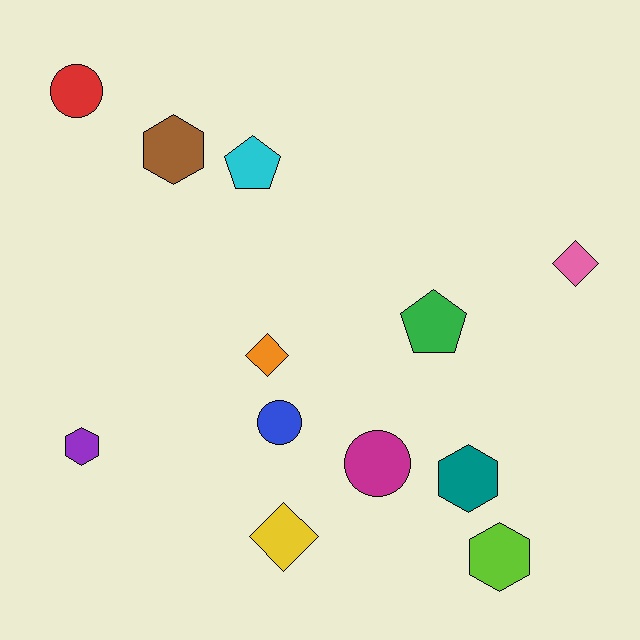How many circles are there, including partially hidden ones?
There are 3 circles.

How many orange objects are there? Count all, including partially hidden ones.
There is 1 orange object.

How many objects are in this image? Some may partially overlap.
There are 12 objects.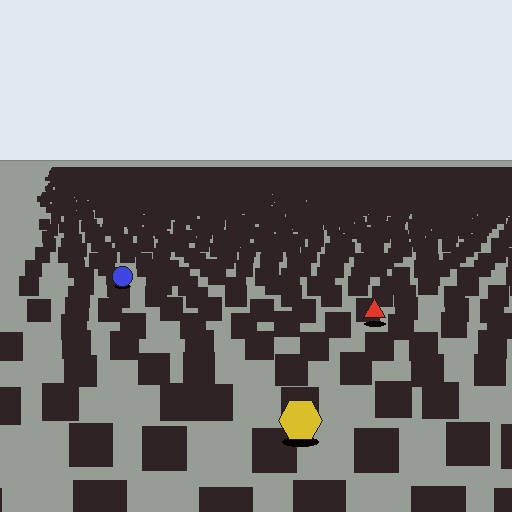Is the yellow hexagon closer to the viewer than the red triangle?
Yes. The yellow hexagon is closer — you can tell from the texture gradient: the ground texture is coarser near it.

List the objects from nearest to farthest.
From nearest to farthest: the yellow hexagon, the red triangle, the blue circle.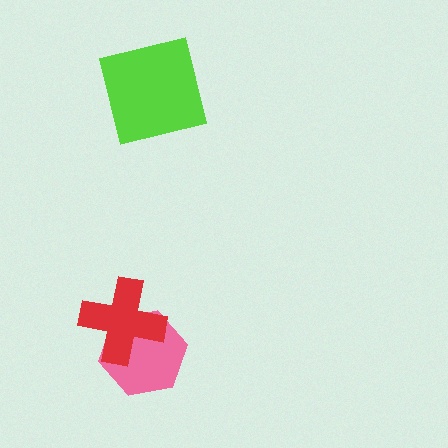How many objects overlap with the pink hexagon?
1 object overlaps with the pink hexagon.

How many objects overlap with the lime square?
0 objects overlap with the lime square.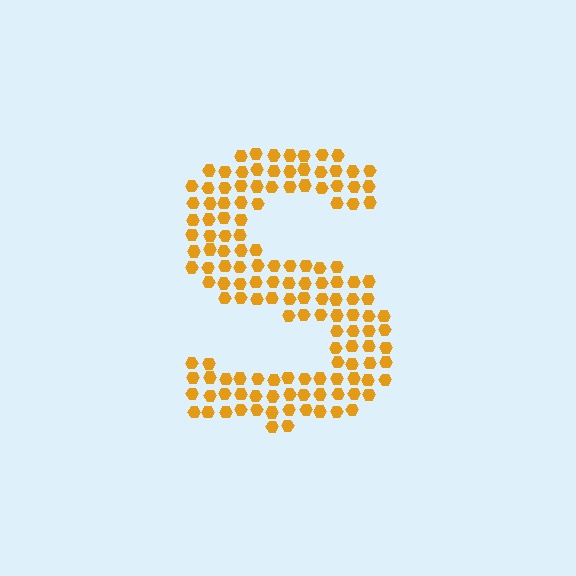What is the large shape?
The large shape is the letter S.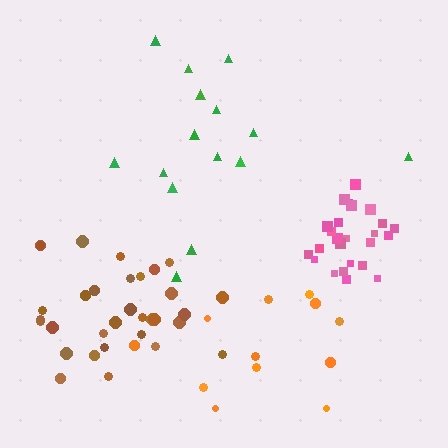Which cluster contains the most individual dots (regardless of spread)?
Brown (32).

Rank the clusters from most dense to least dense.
pink, brown, green, orange.